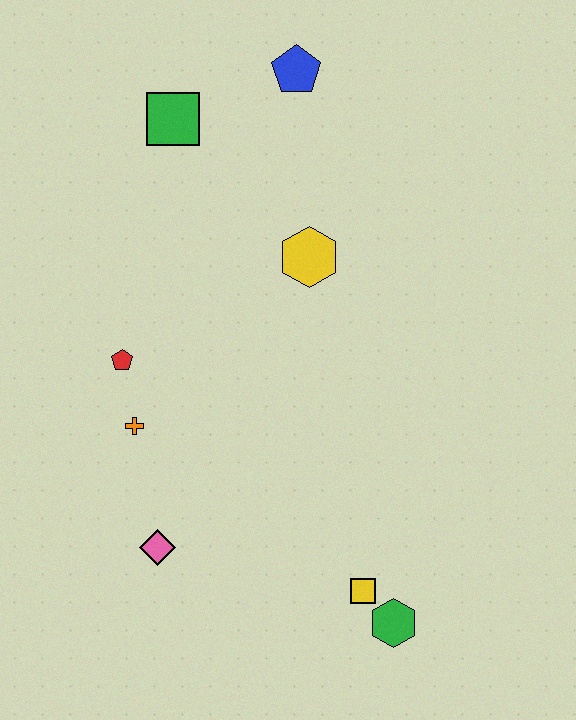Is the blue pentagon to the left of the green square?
No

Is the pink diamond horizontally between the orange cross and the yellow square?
Yes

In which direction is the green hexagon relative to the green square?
The green hexagon is below the green square.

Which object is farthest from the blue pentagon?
The green hexagon is farthest from the blue pentagon.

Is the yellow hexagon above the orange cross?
Yes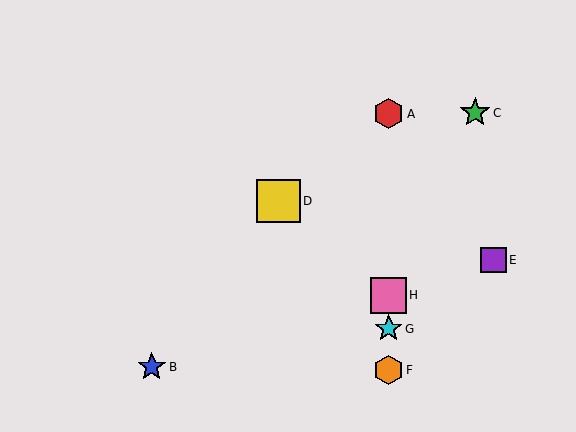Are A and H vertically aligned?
Yes, both are at x≈389.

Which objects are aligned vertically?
Objects A, F, G, H are aligned vertically.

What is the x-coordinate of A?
Object A is at x≈389.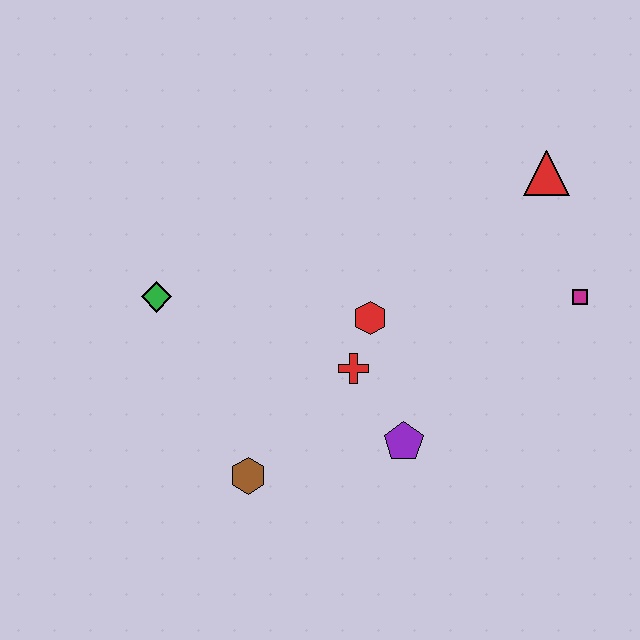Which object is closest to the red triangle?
The magenta square is closest to the red triangle.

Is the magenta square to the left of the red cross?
No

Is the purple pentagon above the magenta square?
No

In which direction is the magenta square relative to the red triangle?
The magenta square is below the red triangle.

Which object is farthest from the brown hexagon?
The red triangle is farthest from the brown hexagon.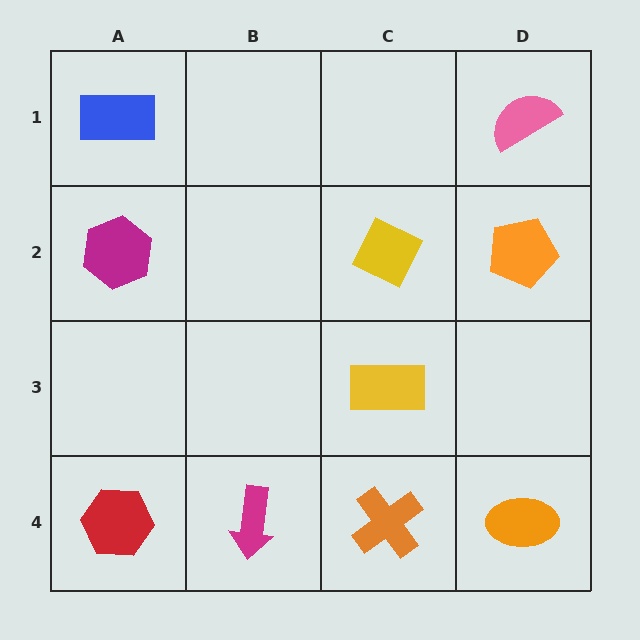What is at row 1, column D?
A pink semicircle.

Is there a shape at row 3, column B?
No, that cell is empty.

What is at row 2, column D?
An orange pentagon.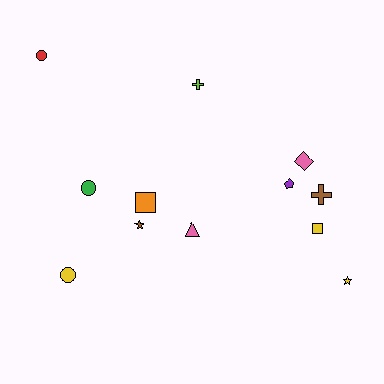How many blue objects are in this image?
There are no blue objects.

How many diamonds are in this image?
There is 1 diamond.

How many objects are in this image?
There are 12 objects.